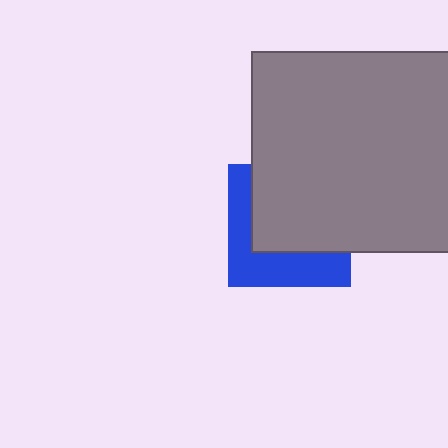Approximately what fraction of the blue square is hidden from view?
Roughly 59% of the blue square is hidden behind the gray rectangle.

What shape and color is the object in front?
The object in front is a gray rectangle.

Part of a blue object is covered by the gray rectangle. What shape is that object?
It is a square.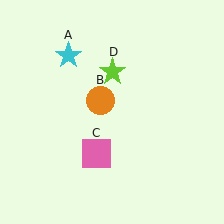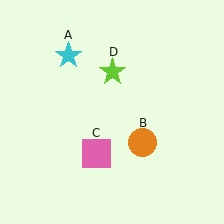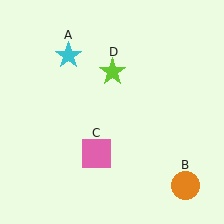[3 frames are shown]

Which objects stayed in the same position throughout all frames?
Cyan star (object A) and pink square (object C) and lime star (object D) remained stationary.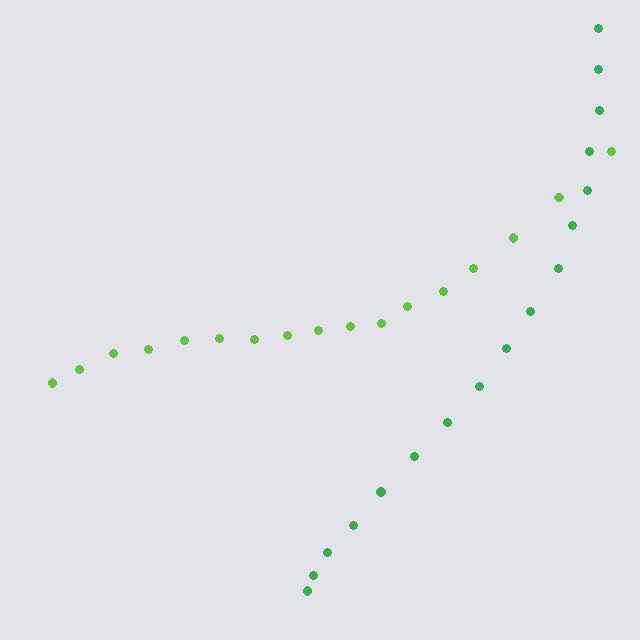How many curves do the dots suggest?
There are 2 distinct paths.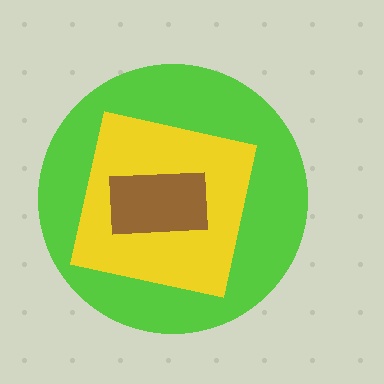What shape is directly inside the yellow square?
The brown rectangle.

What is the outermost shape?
The lime circle.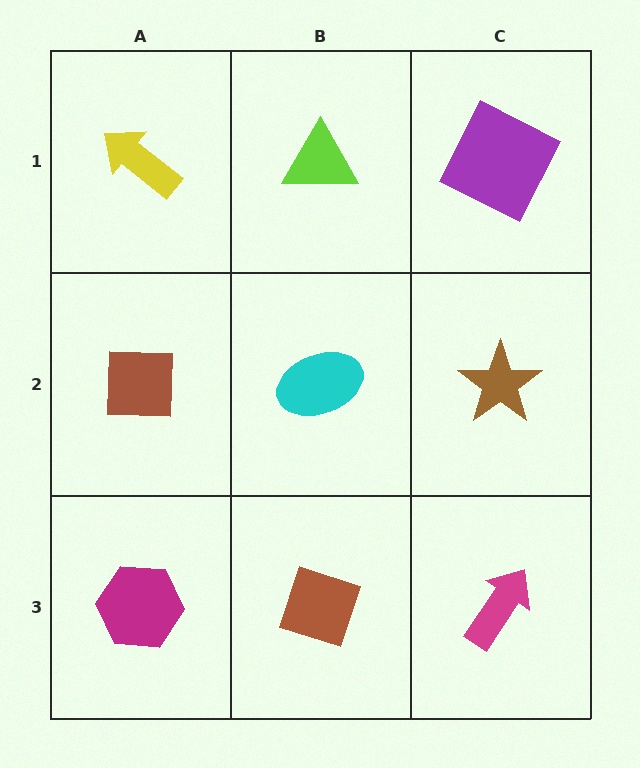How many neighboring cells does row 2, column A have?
3.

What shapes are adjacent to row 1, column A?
A brown square (row 2, column A), a lime triangle (row 1, column B).